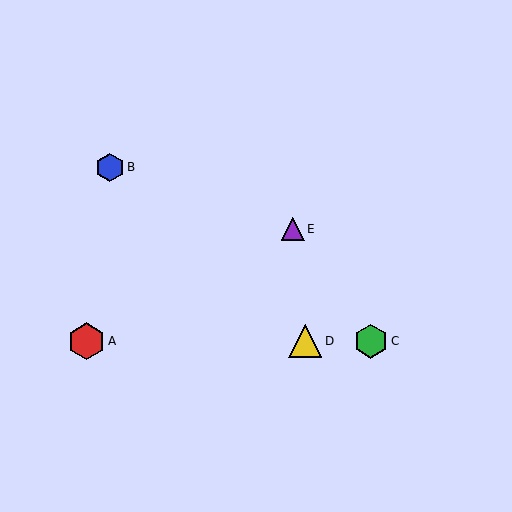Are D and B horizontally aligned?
No, D is at y≈341 and B is at y≈167.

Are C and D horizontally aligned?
Yes, both are at y≈341.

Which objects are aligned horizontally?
Objects A, C, D are aligned horizontally.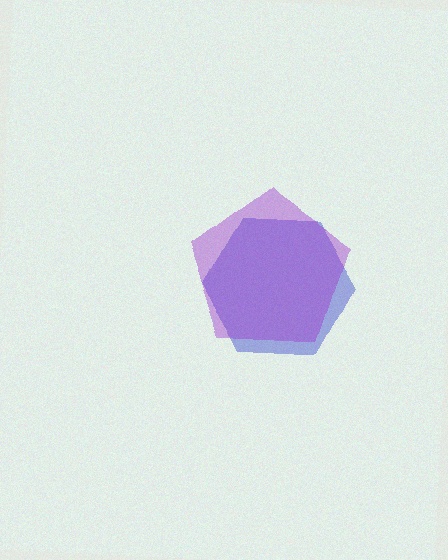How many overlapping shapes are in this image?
There are 2 overlapping shapes in the image.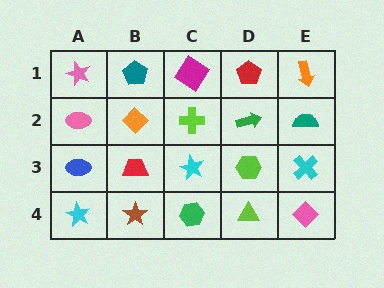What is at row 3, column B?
A red trapezoid.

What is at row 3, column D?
A lime hexagon.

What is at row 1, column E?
An orange arrow.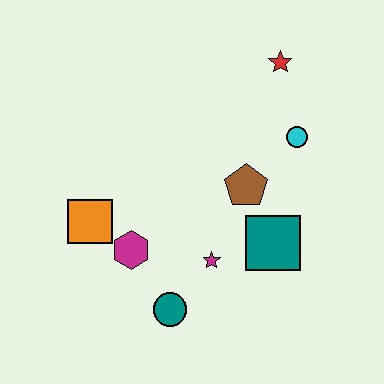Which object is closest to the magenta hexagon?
The orange square is closest to the magenta hexagon.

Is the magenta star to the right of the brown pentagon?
No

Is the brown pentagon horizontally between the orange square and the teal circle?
No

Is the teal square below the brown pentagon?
Yes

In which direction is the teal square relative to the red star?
The teal square is below the red star.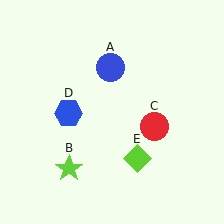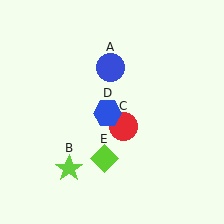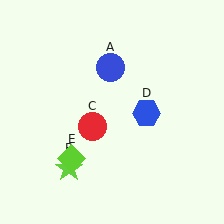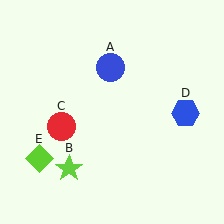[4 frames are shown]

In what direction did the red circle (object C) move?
The red circle (object C) moved left.